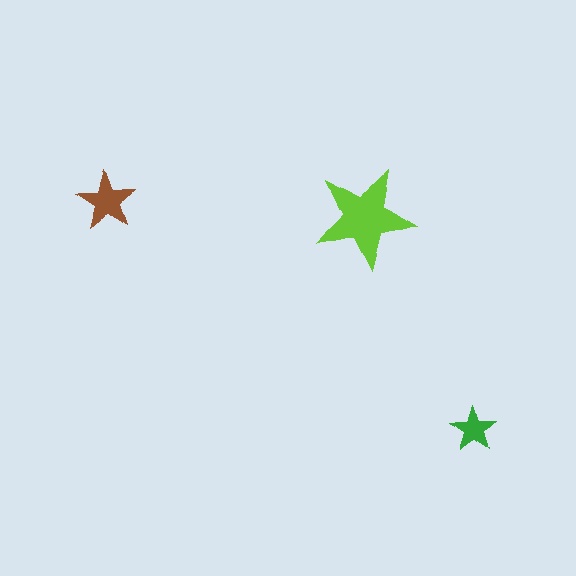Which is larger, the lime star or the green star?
The lime one.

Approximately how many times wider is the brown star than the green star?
About 1.5 times wider.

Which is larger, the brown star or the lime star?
The lime one.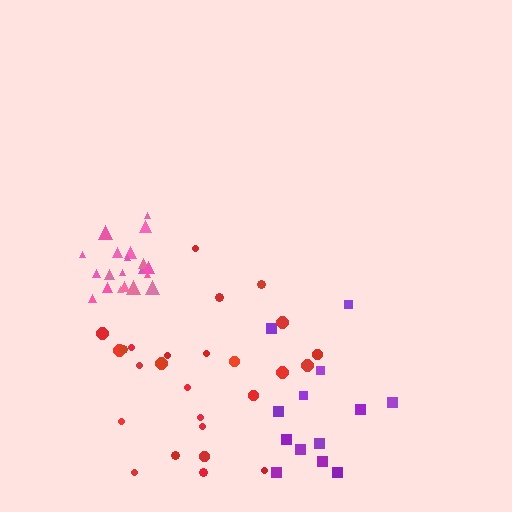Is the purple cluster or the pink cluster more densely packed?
Pink.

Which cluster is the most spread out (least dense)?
Purple.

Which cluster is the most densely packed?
Pink.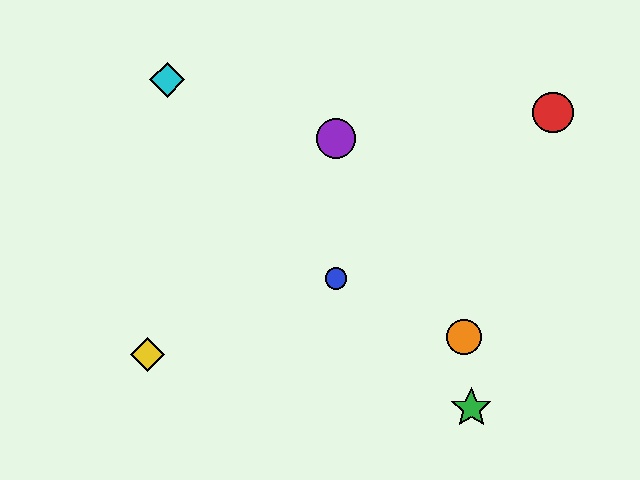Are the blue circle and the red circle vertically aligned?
No, the blue circle is at x≈336 and the red circle is at x≈553.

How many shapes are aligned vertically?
2 shapes (the blue circle, the purple circle) are aligned vertically.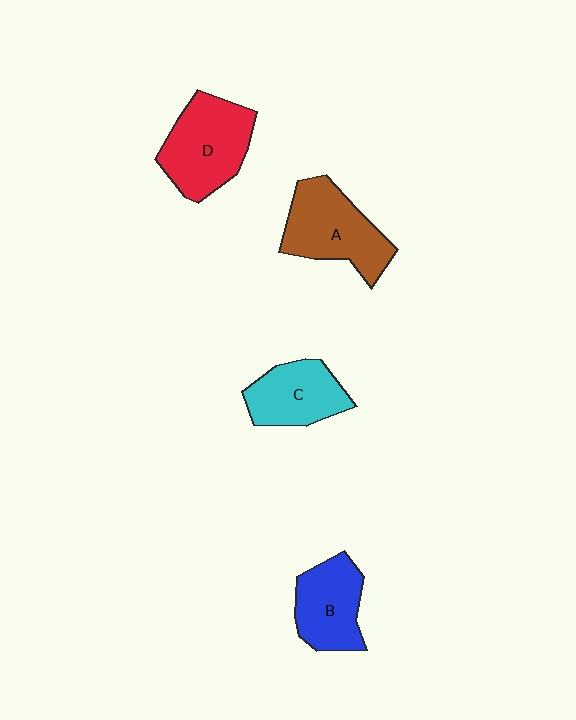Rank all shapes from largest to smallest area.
From largest to smallest: D (red), A (brown), B (blue), C (cyan).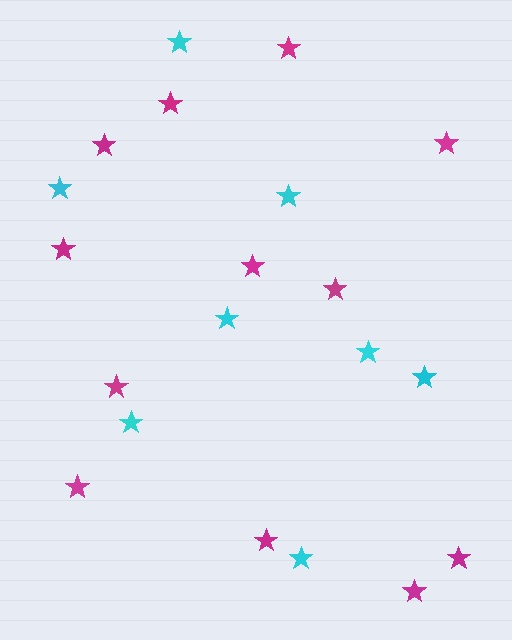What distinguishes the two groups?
There are 2 groups: one group of cyan stars (8) and one group of magenta stars (12).